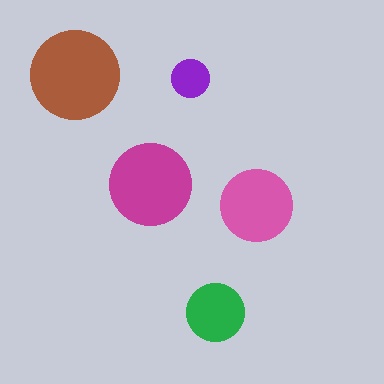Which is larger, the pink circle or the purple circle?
The pink one.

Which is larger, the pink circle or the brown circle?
The brown one.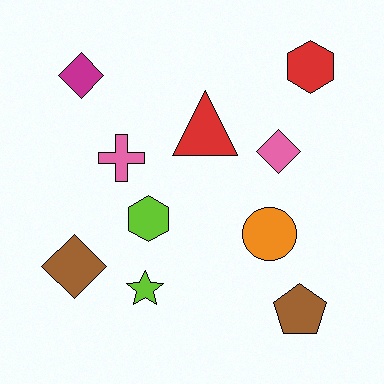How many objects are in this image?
There are 10 objects.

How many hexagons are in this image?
There are 2 hexagons.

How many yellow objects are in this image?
There are no yellow objects.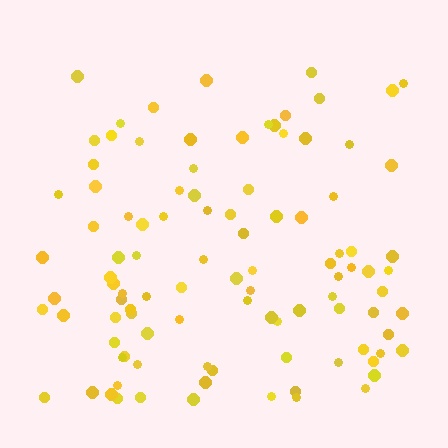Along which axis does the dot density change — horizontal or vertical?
Vertical.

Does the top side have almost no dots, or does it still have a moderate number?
Still a moderate number, just noticeably fewer than the bottom.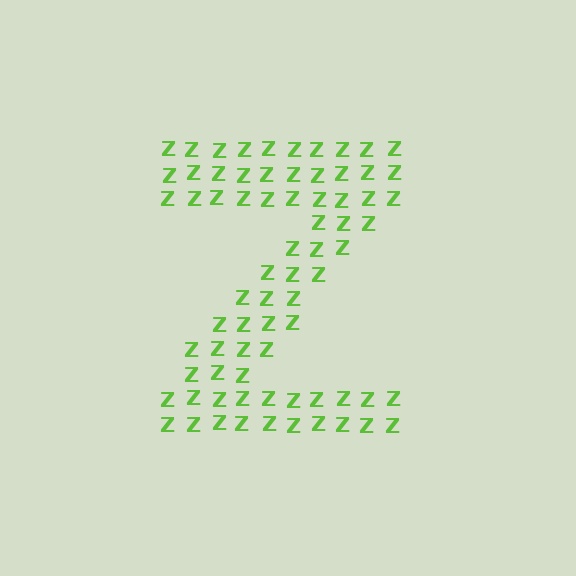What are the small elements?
The small elements are letter Z's.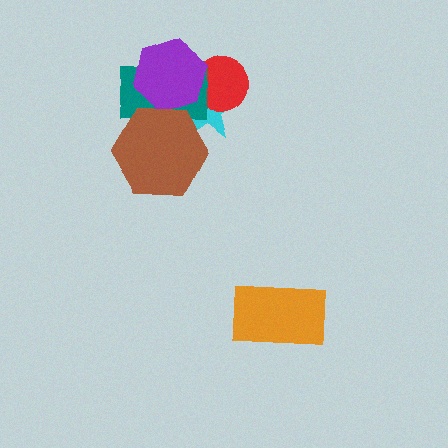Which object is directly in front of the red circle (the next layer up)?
The teal rectangle is directly in front of the red circle.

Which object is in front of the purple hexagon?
The brown hexagon is in front of the purple hexagon.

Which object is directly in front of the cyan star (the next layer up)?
The red circle is directly in front of the cyan star.